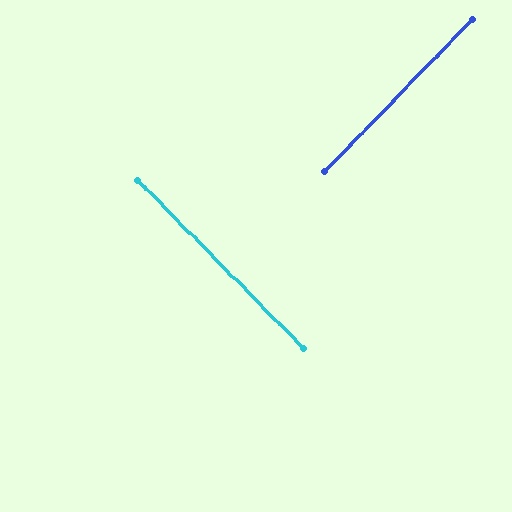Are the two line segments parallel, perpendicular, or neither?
Perpendicular — they meet at approximately 89°.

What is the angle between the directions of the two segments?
Approximately 89 degrees.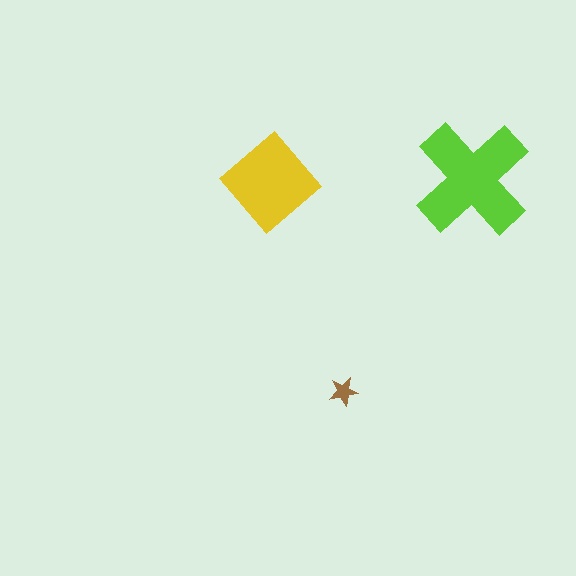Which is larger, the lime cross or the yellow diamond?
The lime cross.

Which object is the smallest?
The brown star.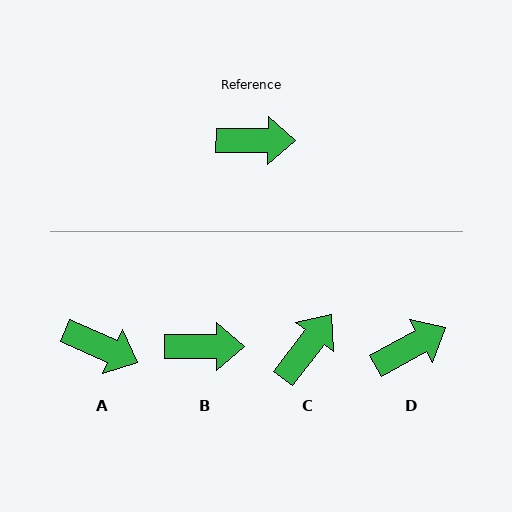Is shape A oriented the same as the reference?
No, it is off by about 24 degrees.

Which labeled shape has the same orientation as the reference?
B.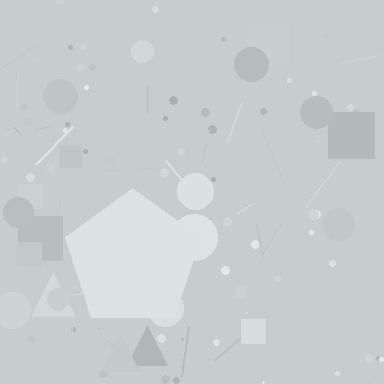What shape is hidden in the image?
A pentagon is hidden in the image.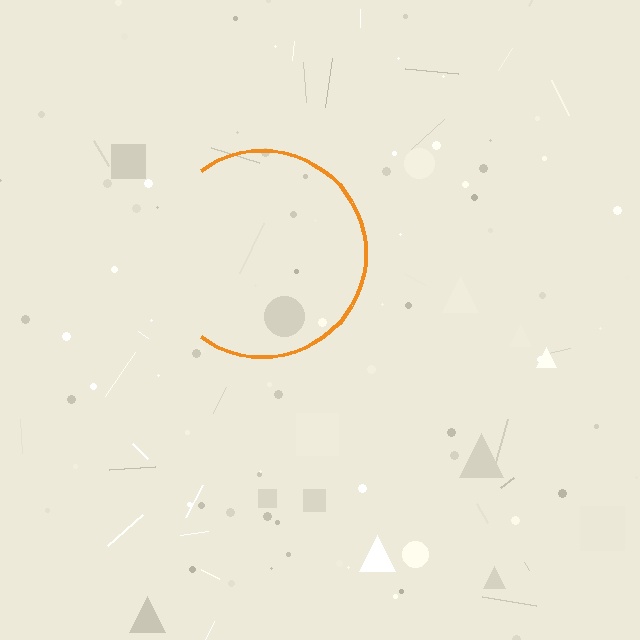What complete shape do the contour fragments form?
The contour fragments form a circle.